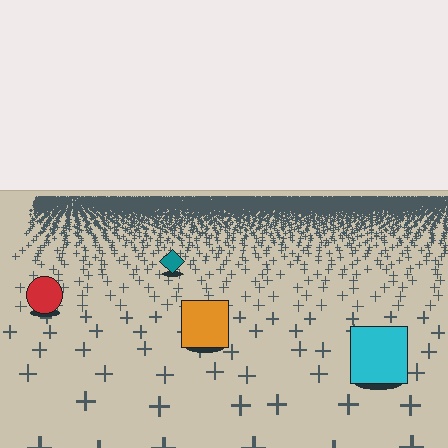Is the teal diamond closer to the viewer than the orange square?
No. The orange square is closer — you can tell from the texture gradient: the ground texture is coarser near it.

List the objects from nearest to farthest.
From nearest to farthest: the cyan square, the orange square, the red circle, the teal diamond.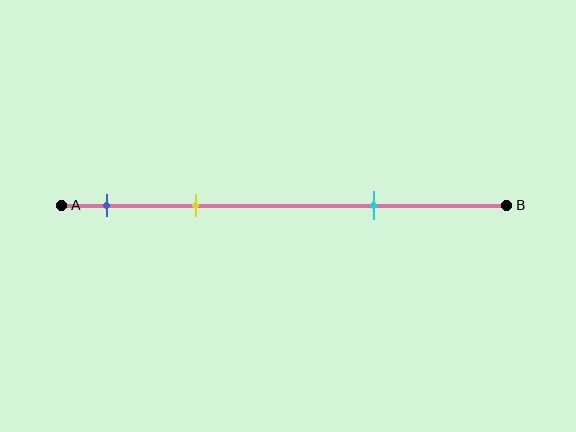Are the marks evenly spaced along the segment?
No, the marks are not evenly spaced.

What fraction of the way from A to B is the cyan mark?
The cyan mark is approximately 70% (0.7) of the way from A to B.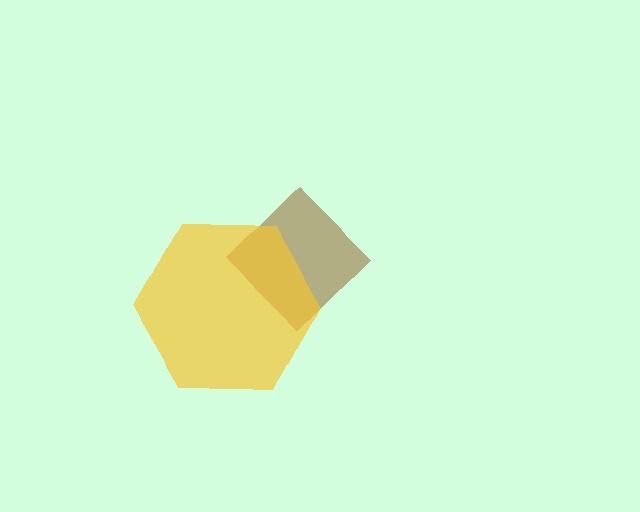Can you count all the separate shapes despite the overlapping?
Yes, there are 2 separate shapes.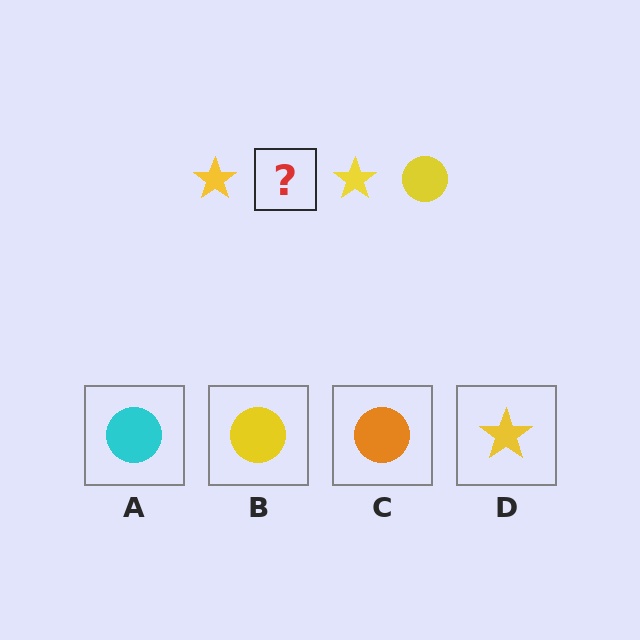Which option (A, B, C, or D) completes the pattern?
B.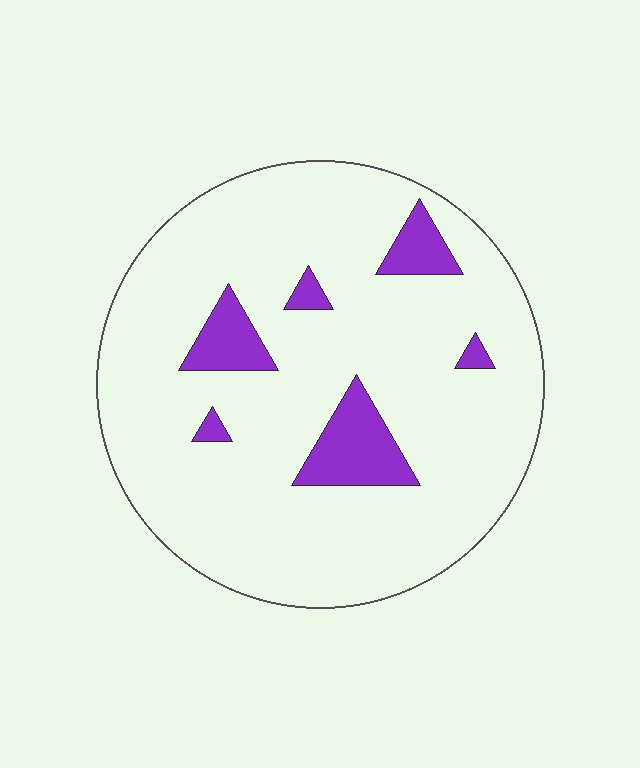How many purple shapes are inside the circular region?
6.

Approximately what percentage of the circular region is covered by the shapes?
Approximately 10%.